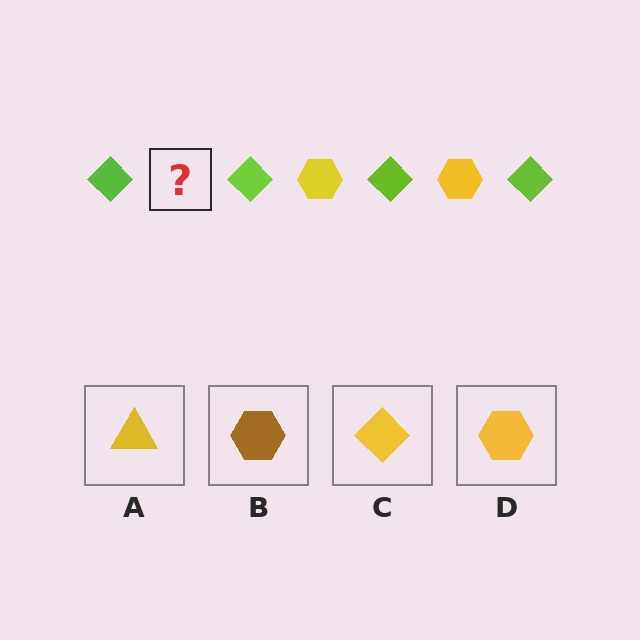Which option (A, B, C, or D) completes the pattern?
D.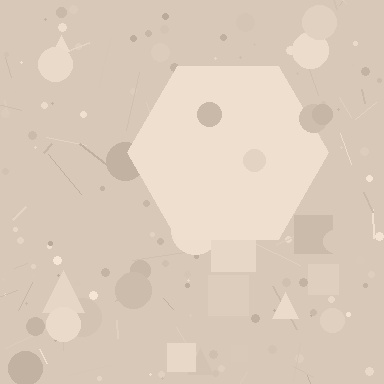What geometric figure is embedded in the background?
A hexagon is embedded in the background.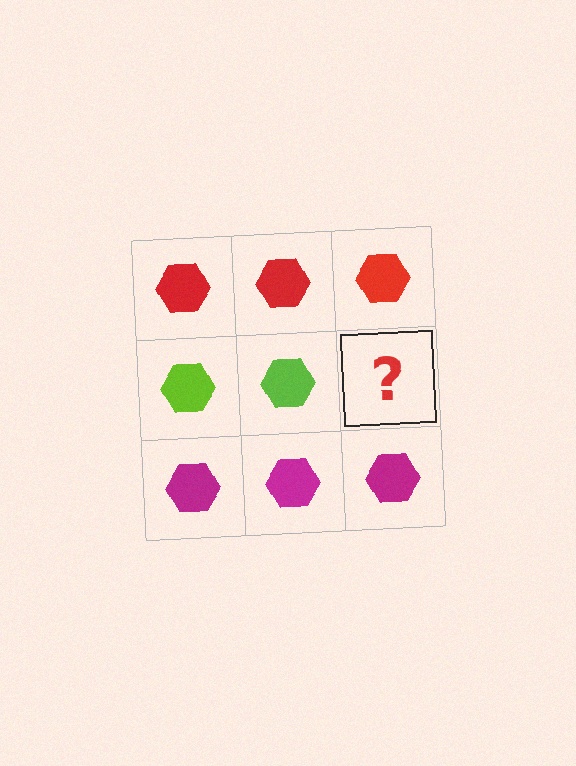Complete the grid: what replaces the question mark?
The question mark should be replaced with a lime hexagon.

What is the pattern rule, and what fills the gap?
The rule is that each row has a consistent color. The gap should be filled with a lime hexagon.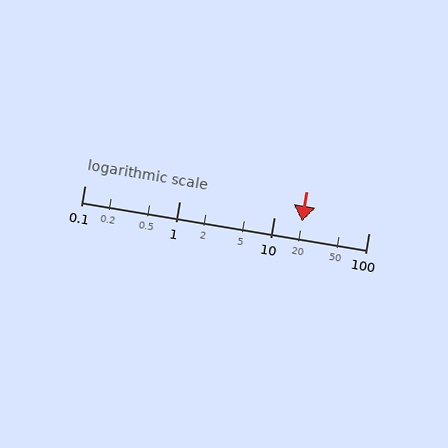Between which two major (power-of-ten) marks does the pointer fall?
The pointer is between 10 and 100.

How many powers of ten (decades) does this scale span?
The scale spans 3 decades, from 0.1 to 100.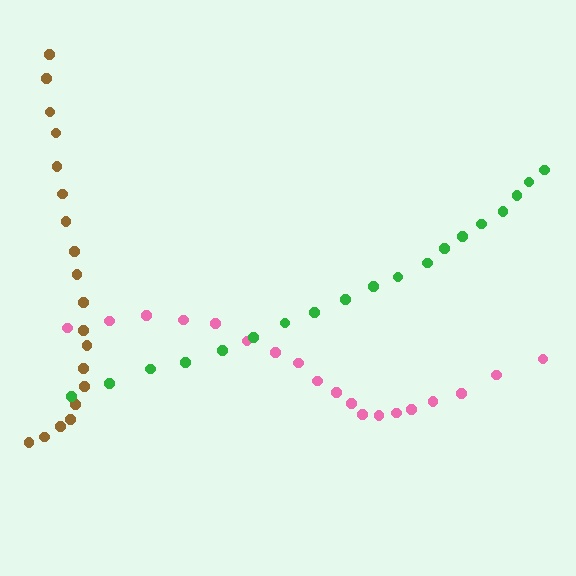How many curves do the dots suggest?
There are 3 distinct paths.